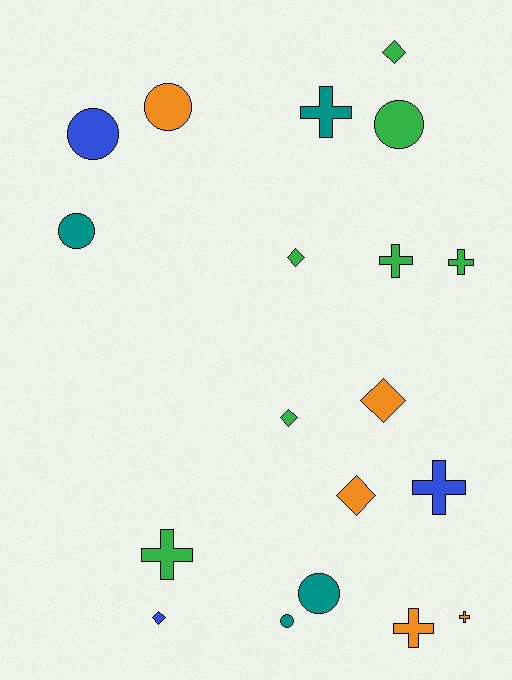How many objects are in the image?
There are 19 objects.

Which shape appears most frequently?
Cross, with 7 objects.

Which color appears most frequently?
Green, with 7 objects.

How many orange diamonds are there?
There are 2 orange diamonds.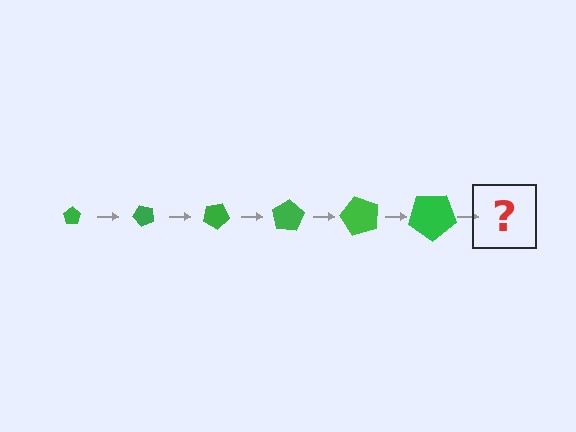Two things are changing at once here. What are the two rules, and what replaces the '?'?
The two rules are that the pentagon grows larger each step and it rotates 50 degrees each step. The '?' should be a pentagon, larger than the previous one and rotated 300 degrees from the start.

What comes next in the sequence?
The next element should be a pentagon, larger than the previous one and rotated 300 degrees from the start.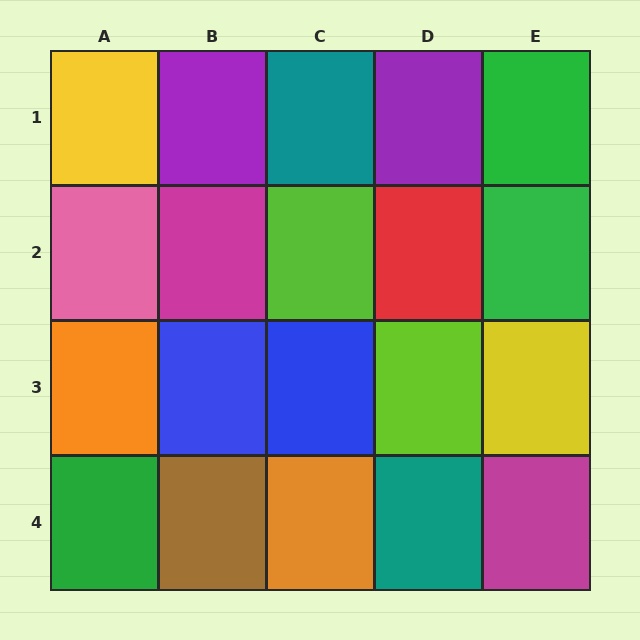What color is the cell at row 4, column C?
Orange.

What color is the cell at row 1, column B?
Purple.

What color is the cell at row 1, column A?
Yellow.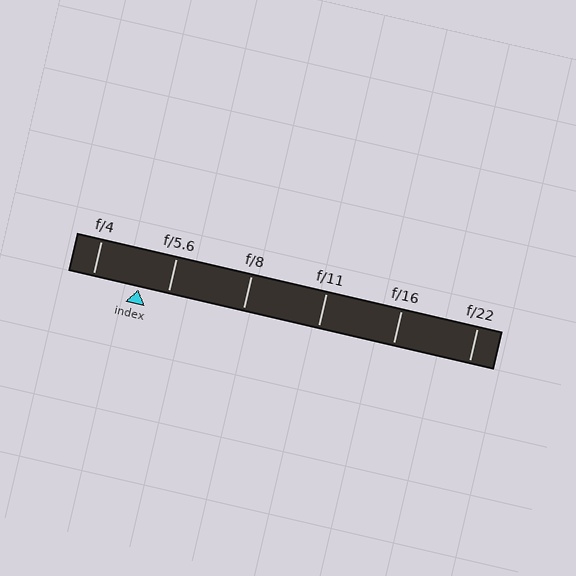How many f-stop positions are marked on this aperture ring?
There are 6 f-stop positions marked.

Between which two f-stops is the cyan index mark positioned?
The index mark is between f/4 and f/5.6.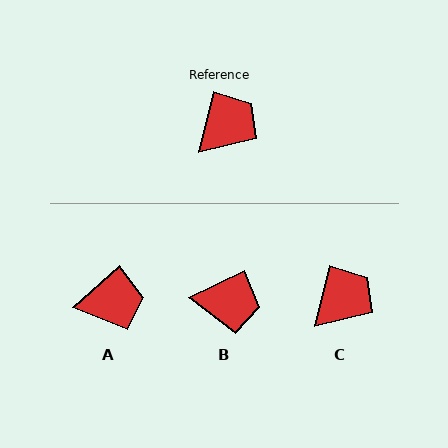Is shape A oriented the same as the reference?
No, it is off by about 35 degrees.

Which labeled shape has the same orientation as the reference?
C.